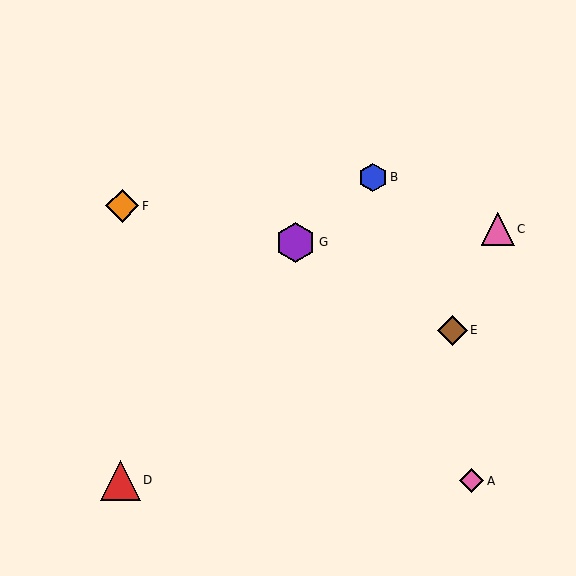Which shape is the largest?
The red triangle (labeled D) is the largest.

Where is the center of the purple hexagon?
The center of the purple hexagon is at (296, 242).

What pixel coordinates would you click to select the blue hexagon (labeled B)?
Click at (373, 177) to select the blue hexagon B.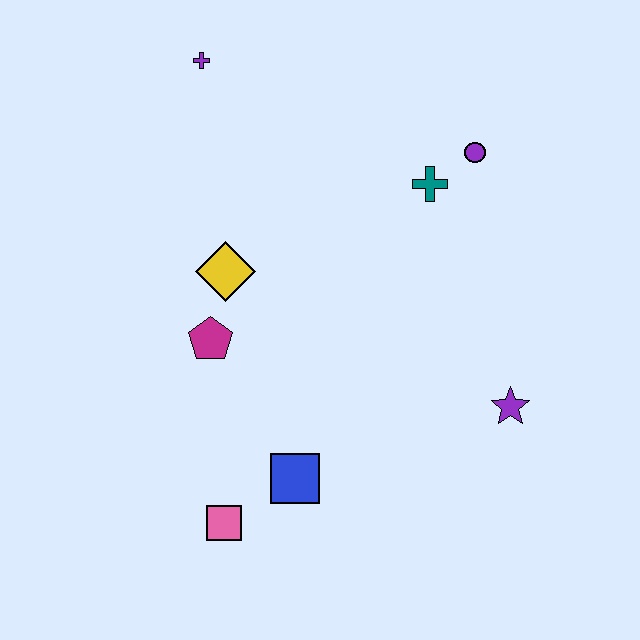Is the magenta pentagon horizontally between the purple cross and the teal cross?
Yes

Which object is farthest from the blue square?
The purple cross is farthest from the blue square.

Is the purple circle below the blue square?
No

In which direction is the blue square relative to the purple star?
The blue square is to the left of the purple star.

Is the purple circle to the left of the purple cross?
No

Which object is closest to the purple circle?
The teal cross is closest to the purple circle.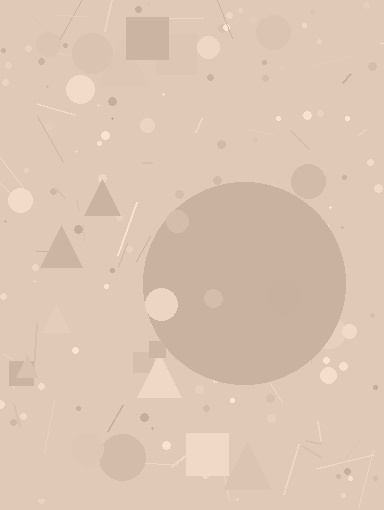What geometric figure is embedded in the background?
A circle is embedded in the background.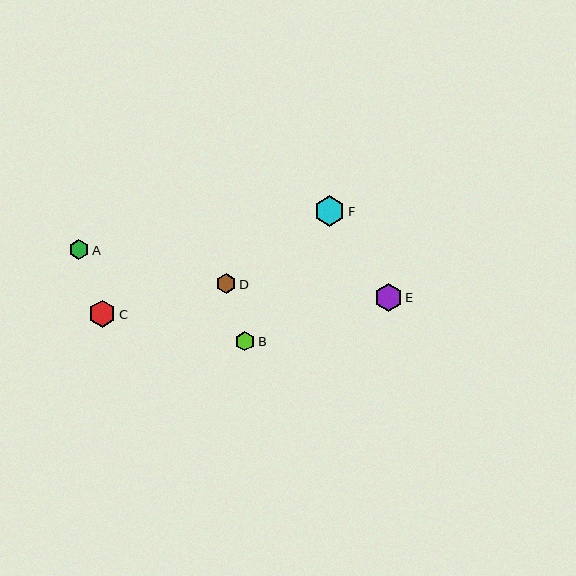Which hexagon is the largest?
Hexagon F is the largest with a size of approximately 31 pixels.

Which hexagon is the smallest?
Hexagon B is the smallest with a size of approximately 20 pixels.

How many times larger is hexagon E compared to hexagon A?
Hexagon E is approximately 1.4 times the size of hexagon A.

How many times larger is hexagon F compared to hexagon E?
Hexagon F is approximately 1.1 times the size of hexagon E.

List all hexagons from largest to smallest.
From largest to smallest: F, E, C, D, A, B.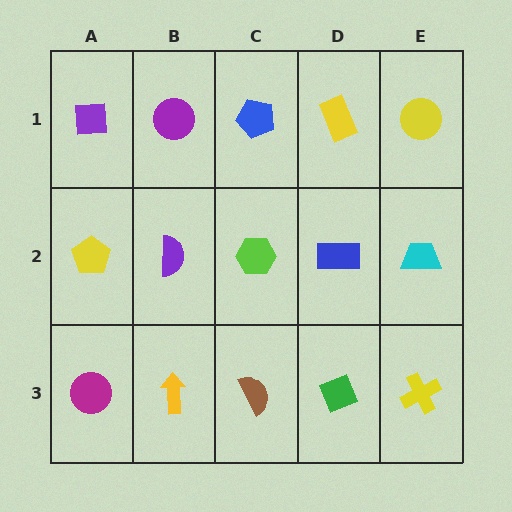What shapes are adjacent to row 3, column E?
A cyan trapezoid (row 2, column E), a green diamond (row 3, column D).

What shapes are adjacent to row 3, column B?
A purple semicircle (row 2, column B), a magenta circle (row 3, column A), a brown semicircle (row 3, column C).